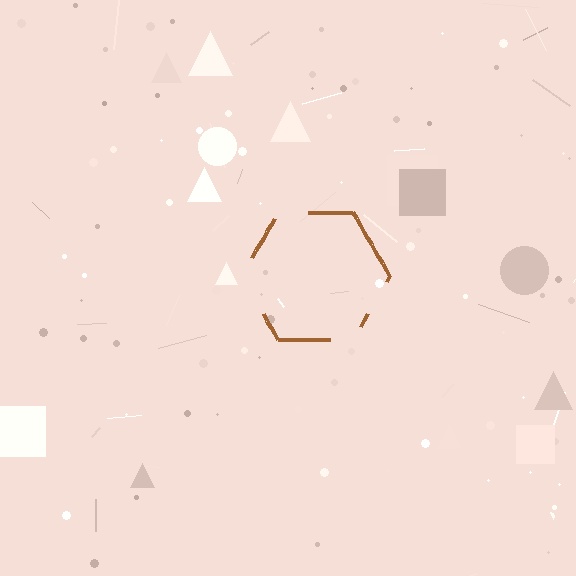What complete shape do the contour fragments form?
The contour fragments form a hexagon.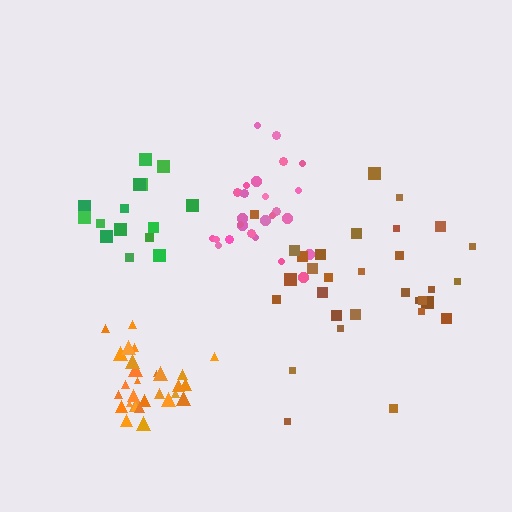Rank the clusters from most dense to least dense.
orange, pink, green, brown.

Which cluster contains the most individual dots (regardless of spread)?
Orange (31).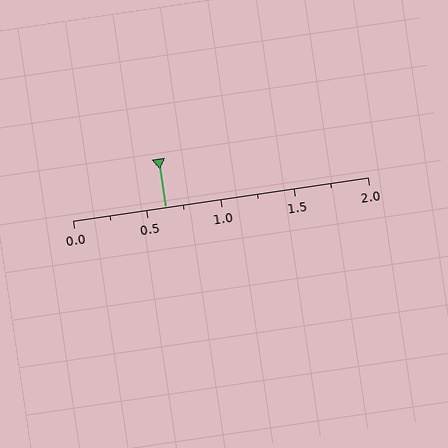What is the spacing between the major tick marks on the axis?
The major ticks are spaced 0.5 apart.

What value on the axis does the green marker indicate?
The marker indicates approximately 0.62.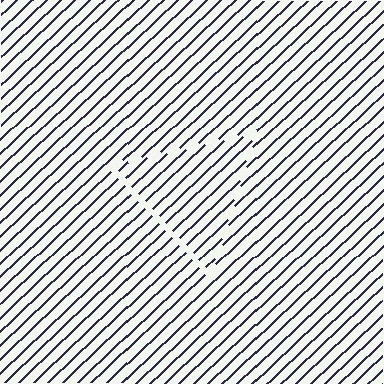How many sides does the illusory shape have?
3 sides — the line-ends trace a triangle.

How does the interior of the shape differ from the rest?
The interior of the shape contains the same grating, shifted by half a period — the contour is defined by the phase discontinuity where line-ends from the inner and outer gratings abut.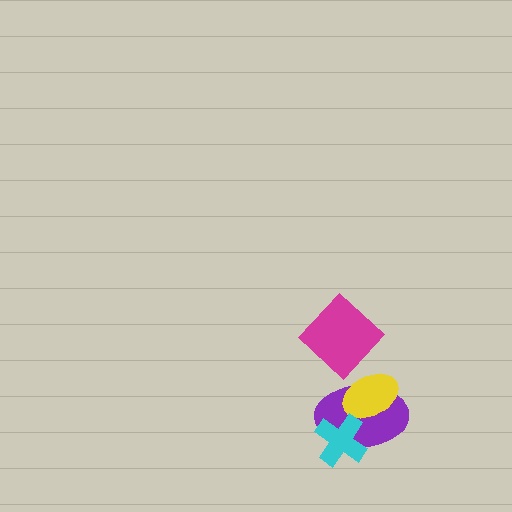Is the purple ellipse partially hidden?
Yes, it is partially covered by another shape.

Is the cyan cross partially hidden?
No, no other shape covers it.